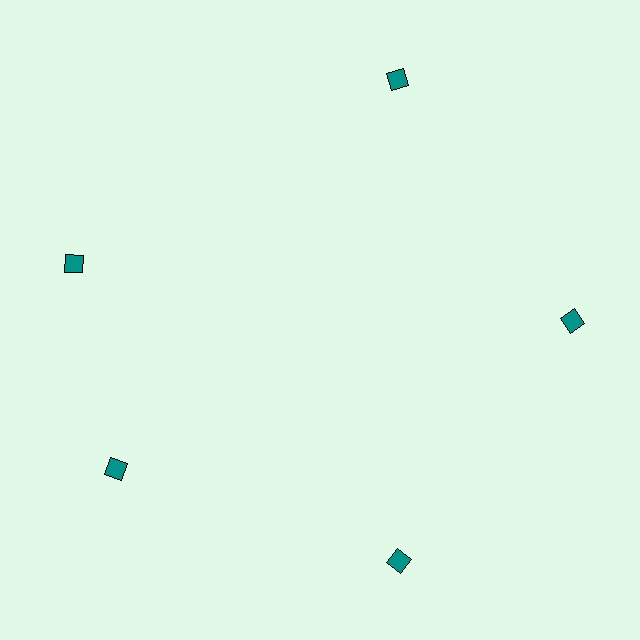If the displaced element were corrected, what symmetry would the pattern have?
It would have 5-fold rotational symmetry — the pattern would map onto itself every 72 degrees.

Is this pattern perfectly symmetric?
No. The 5 teal diamonds are arranged in a ring, but one element near the 10 o'clock position is rotated out of alignment along the ring, breaking the 5-fold rotational symmetry.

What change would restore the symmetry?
The symmetry would be restored by rotating it back into even spacing with its neighbors so that all 5 diamonds sit at equal angles and equal distance from the center.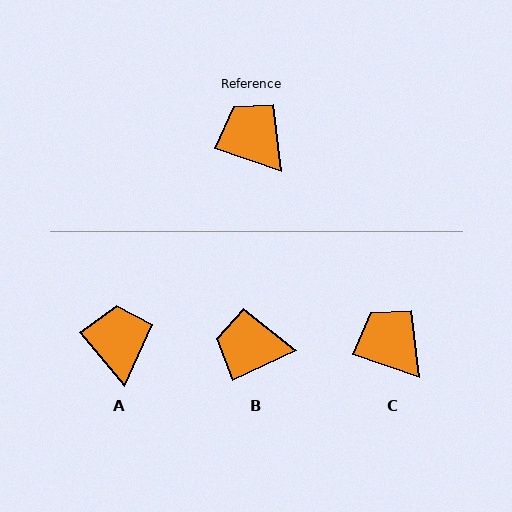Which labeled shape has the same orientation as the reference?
C.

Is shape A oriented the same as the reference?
No, it is off by about 31 degrees.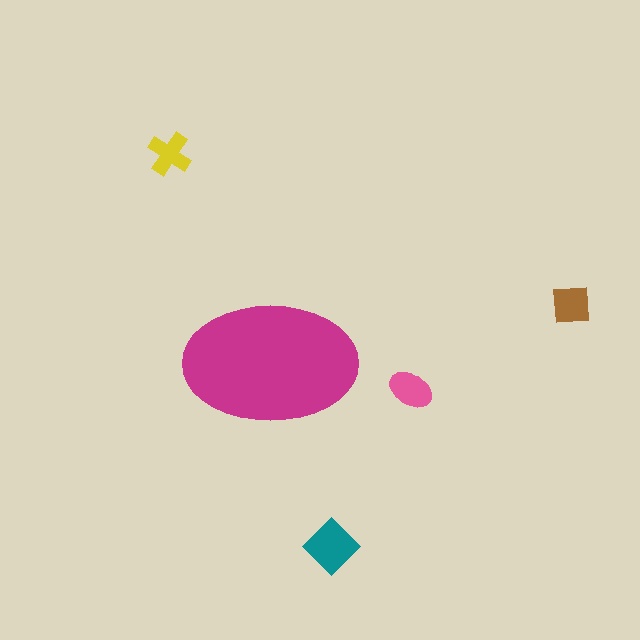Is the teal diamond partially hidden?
No, the teal diamond is fully visible.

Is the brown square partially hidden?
No, the brown square is fully visible.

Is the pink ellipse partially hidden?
No, the pink ellipse is fully visible.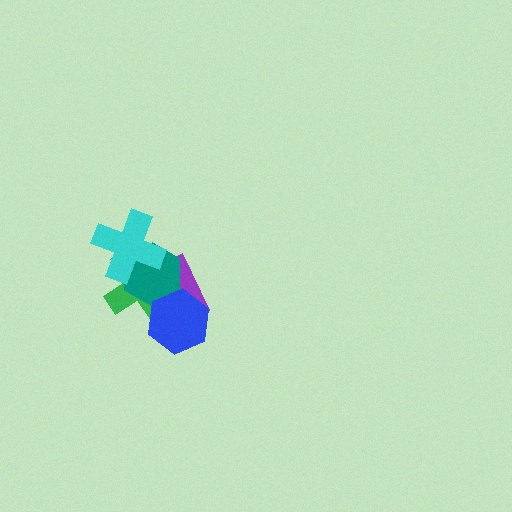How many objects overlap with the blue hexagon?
3 objects overlap with the blue hexagon.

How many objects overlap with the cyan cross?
2 objects overlap with the cyan cross.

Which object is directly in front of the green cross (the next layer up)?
The teal hexagon is directly in front of the green cross.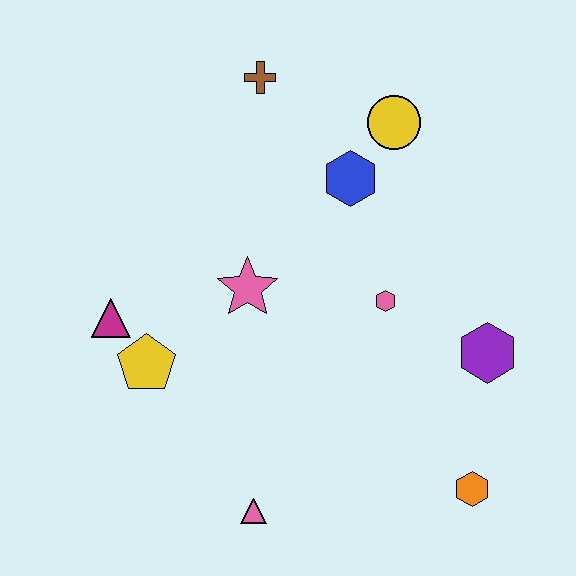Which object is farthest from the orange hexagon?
The brown cross is farthest from the orange hexagon.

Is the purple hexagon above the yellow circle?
No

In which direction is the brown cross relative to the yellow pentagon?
The brown cross is above the yellow pentagon.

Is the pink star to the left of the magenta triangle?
No